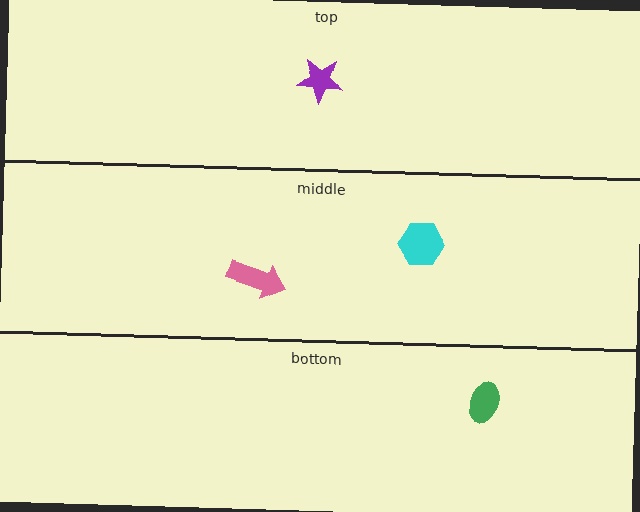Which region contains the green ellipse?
The bottom region.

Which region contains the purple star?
The top region.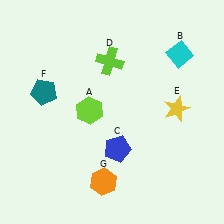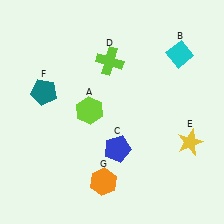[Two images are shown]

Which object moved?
The yellow star (E) moved down.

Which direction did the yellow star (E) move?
The yellow star (E) moved down.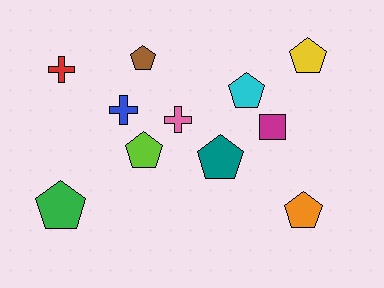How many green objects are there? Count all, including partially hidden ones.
There is 1 green object.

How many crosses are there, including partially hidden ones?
There are 3 crosses.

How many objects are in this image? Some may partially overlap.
There are 11 objects.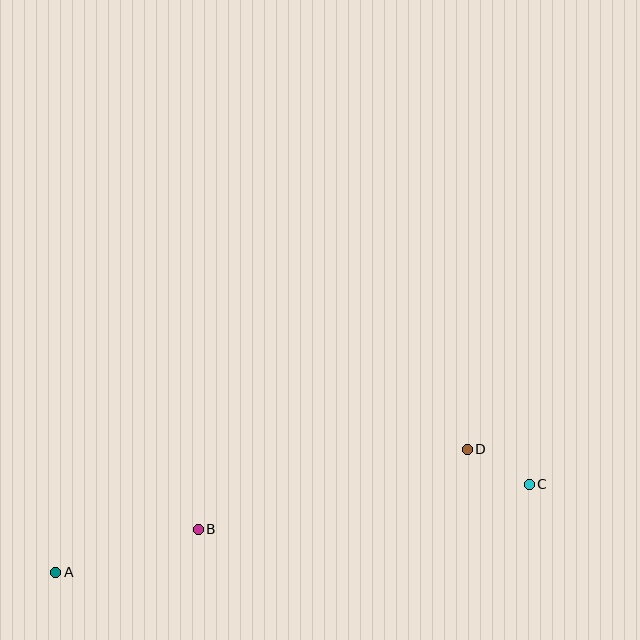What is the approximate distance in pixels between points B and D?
The distance between B and D is approximately 281 pixels.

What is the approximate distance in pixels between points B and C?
The distance between B and C is approximately 334 pixels.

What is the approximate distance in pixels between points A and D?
The distance between A and D is approximately 429 pixels.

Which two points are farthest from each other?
Points A and C are farthest from each other.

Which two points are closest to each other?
Points C and D are closest to each other.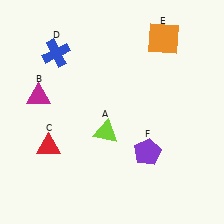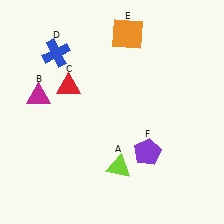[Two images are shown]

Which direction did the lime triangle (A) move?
The lime triangle (A) moved down.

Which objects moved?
The objects that moved are: the lime triangle (A), the red triangle (C), the orange square (E).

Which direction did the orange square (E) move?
The orange square (E) moved left.